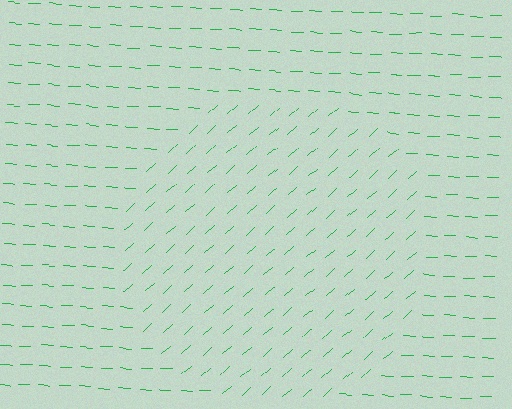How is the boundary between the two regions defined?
The boundary is defined purely by a change in line orientation (approximately 45 degrees difference). All lines are the same color and thickness.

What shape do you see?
I see a circle.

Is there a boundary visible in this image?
Yes, there is a texture boundary formed by a change in line orientation.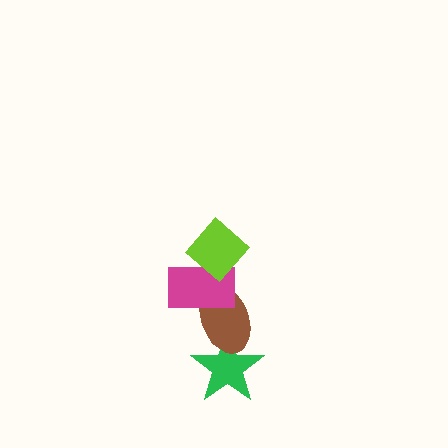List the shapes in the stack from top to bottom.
From top to bottom: the lime diamond, the magenta rectangle, the brown ellipse, the green star.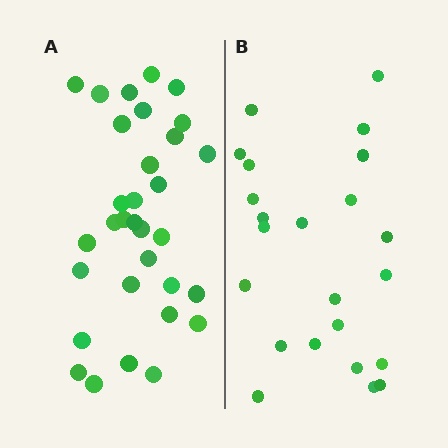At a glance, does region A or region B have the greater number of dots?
Region A (the left region) has more dots.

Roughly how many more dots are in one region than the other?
Region A has roughly 8 or so more dots than region B.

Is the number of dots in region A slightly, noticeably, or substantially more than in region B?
Region A has noticeably more, but not dramatically so. The ratio is roughly 1.4 to 1.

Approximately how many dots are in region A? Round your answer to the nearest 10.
About 30 dots. (The exact count is 32, which rounds to 30.)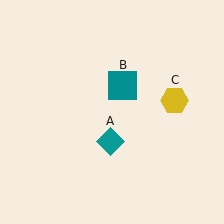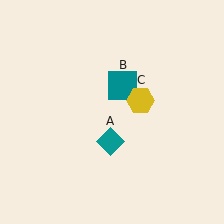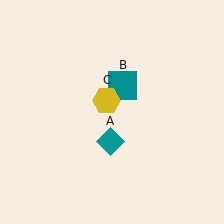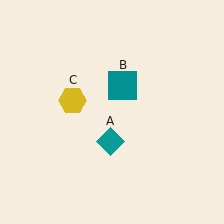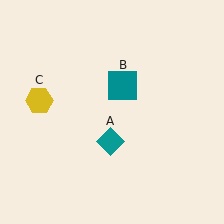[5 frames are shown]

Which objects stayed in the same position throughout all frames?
Teal diamond (object A) and teal square (object B) remained stationary.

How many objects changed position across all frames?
1 object changed position: yellow hexagon (object C).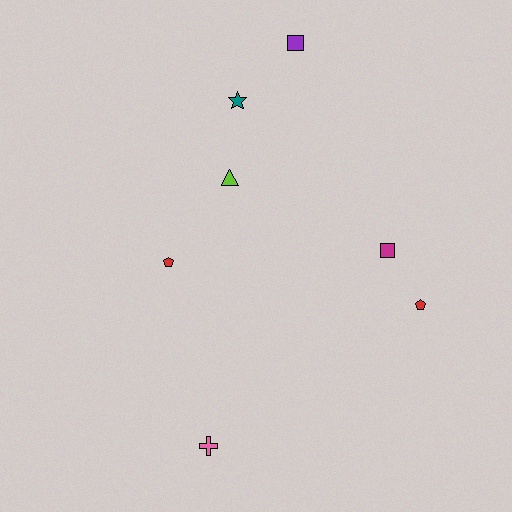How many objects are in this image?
There are 7 objects.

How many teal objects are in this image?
There is 1 teal object.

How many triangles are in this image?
There is 1 triangle.